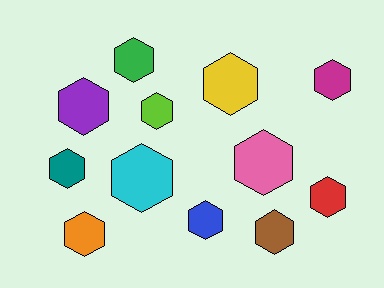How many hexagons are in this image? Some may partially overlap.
There are 12 hexagons.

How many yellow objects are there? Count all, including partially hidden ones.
There is 1 yellow object.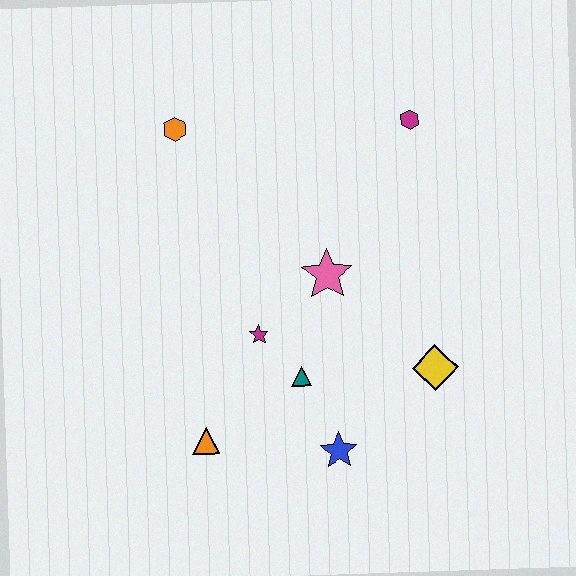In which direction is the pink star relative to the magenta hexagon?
The pink star is below the magenta hexagon.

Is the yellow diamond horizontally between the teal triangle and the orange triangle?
No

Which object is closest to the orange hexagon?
The pink star is closest to the orange hexagon.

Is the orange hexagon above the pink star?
Yes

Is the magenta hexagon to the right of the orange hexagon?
Yes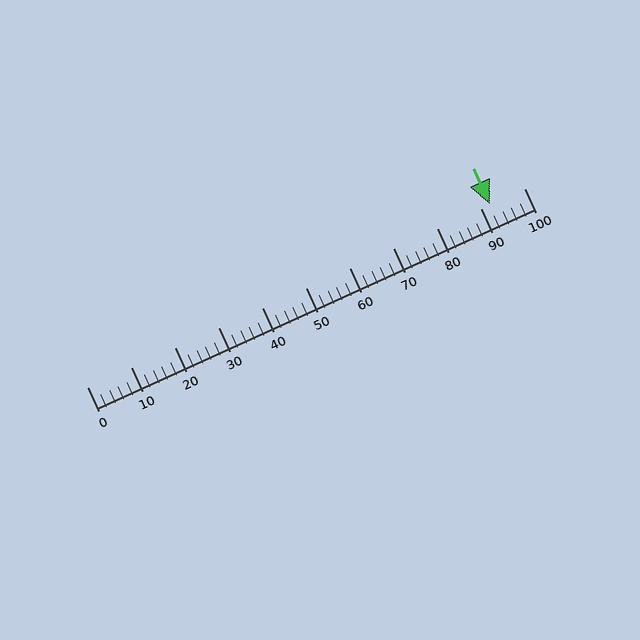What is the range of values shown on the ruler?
The ruler shows values from 0 to 100.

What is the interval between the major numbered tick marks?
The major tick marks are spaced 10 units apart.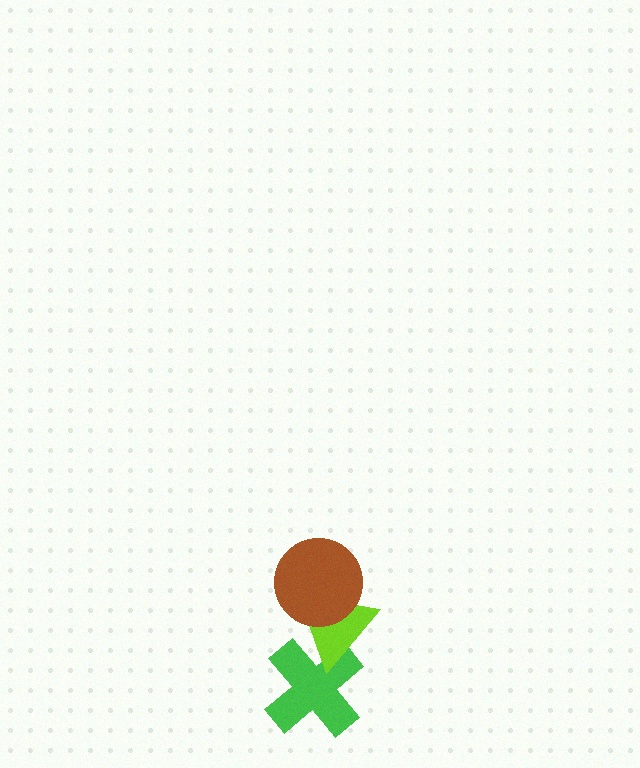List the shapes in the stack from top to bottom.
From top to bottom: the brown circle, the lime triangle, the green cross.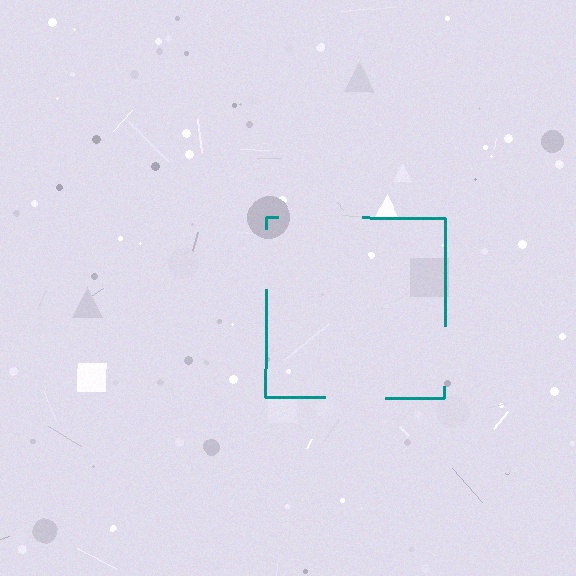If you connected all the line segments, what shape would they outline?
They would outline a square.